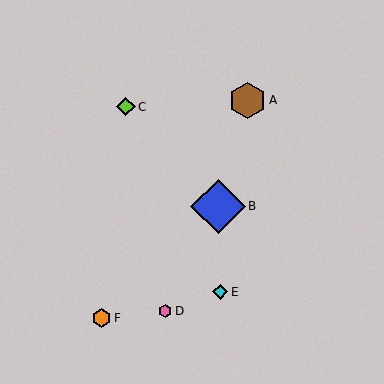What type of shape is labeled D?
Shape D is a pink hexagon.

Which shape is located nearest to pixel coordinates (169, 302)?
The pink hexagon (labeled D) at (165, 311) is nearest to that location.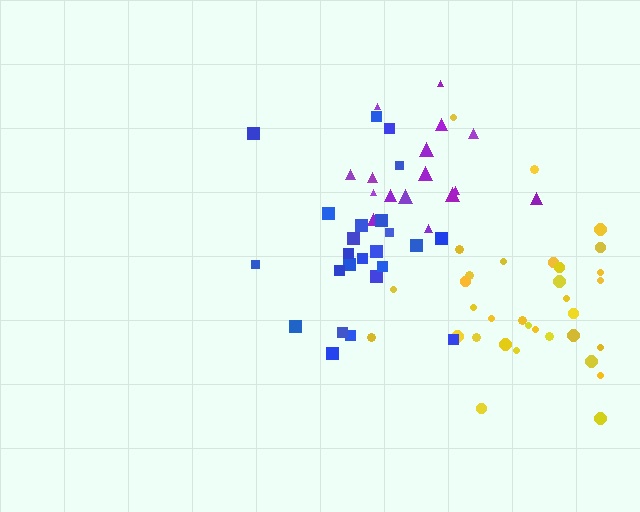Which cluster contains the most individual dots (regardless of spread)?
Yellow (33).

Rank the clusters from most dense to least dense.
purple, blue, yellow.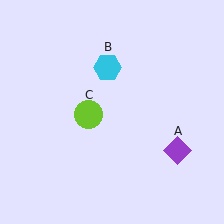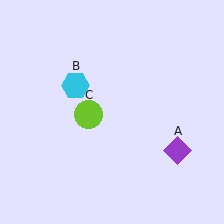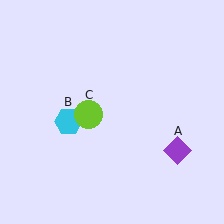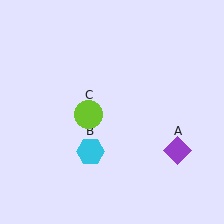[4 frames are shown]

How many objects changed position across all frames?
1 object changed position: cyan hexagon (object B).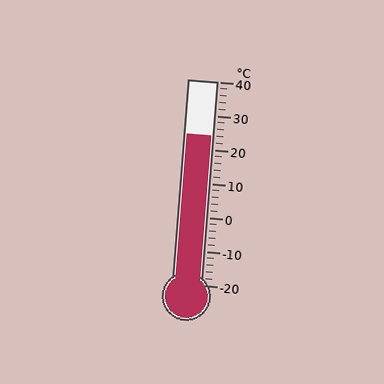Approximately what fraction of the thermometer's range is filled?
The thermometer is filled to approximately 75% of its range.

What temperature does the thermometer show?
The thermometer shows approximately 24°C.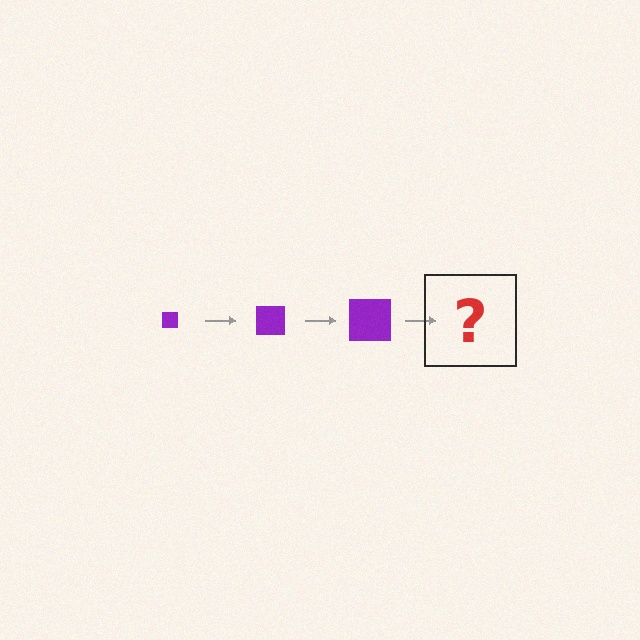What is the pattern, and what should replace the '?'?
The pattern is that the square gets progressively larger each step. The '?' should be a purple square, larger than the previous one.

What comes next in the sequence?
The next element should be a purple square, larger than the previous one.